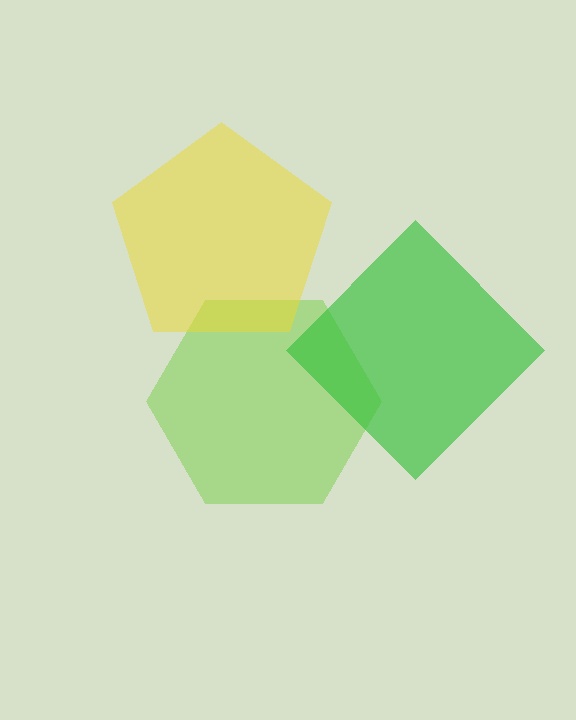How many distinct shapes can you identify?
There are 3 distinct shapes: a lime hexagon, a green diamond, a yellow pentagon.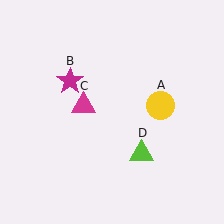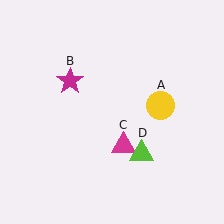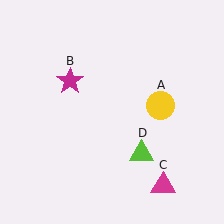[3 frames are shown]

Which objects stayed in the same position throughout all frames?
Yellow circle (object A) and magenta star (object B) and lime triangle (object D) remained stationary.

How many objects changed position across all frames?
1 object changed position: magenta triangle (object C).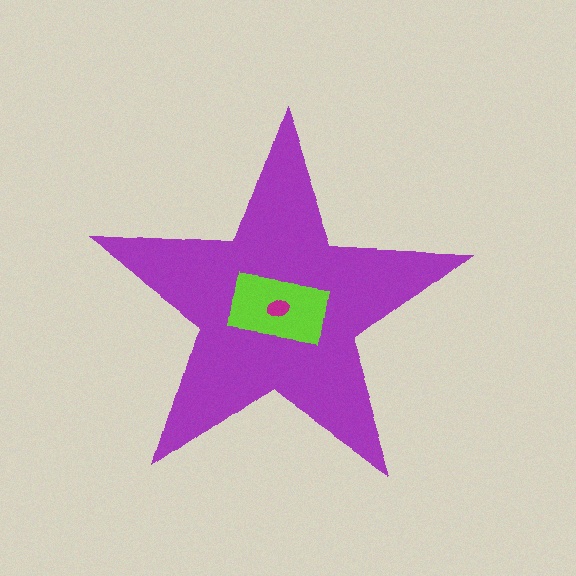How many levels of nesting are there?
3.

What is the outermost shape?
The purple star.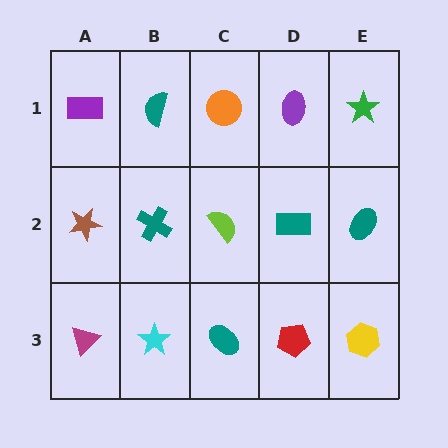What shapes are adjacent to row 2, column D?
A purple ellipse (row 1, column D), a red pentagon (row 3, column D), a lime semicircle (row 2, column C), a teal ellipse (row 2, column E).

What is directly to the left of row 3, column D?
A teal ellipse.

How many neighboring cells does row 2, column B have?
4.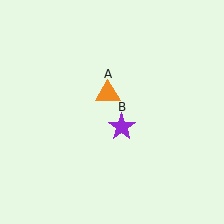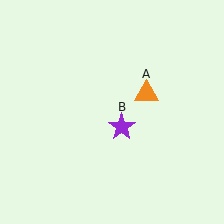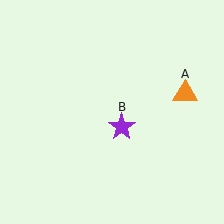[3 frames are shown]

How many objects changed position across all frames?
1 object changed position: orange triangle (object A).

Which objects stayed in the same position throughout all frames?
Purple star (object B) remained stationary.